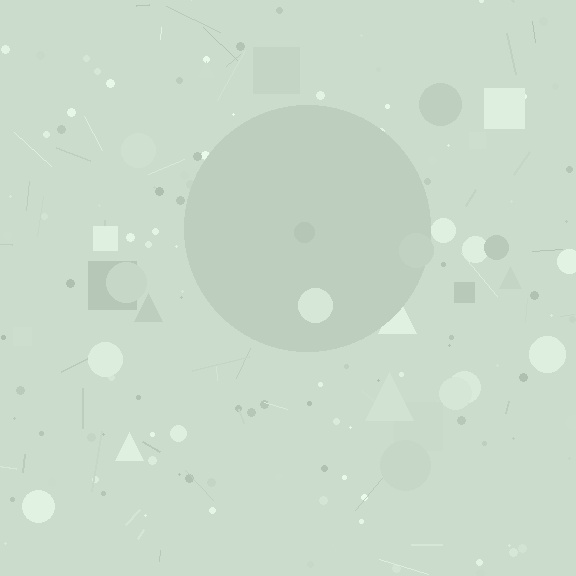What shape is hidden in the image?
A circle is hidden in the image.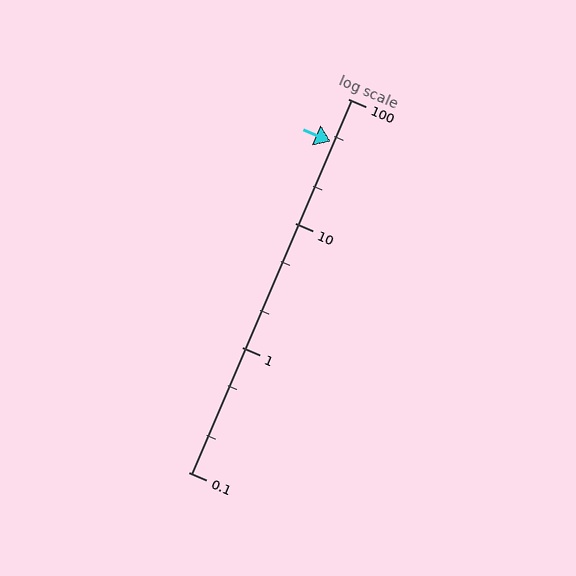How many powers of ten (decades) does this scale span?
The scale spans 3 decades, from 0.1 to 100.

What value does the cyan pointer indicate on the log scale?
The pointer indicates approximately 45.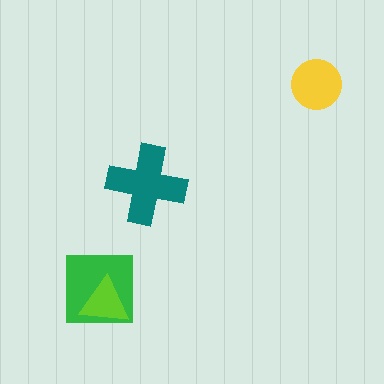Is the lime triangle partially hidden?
No, no other shape covers it.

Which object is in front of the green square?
The lime triangle is in front of the green square.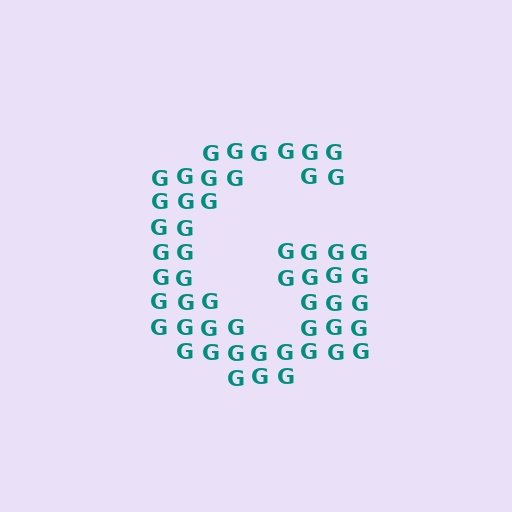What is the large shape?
The large shape is the letter G.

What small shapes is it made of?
It is made of small letter G's.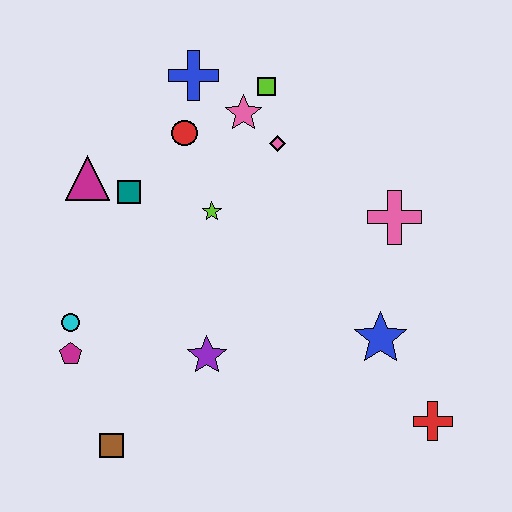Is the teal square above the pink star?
No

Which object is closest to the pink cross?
The blue star is closest to the pink cross.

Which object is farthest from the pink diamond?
The brown square is farthest from the pink diamond.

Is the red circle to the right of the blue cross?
No